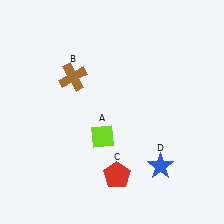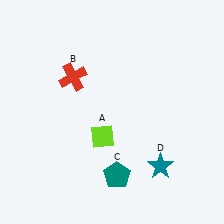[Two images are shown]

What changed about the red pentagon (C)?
In Image 1, C is red. In Image 2, it changed to teal.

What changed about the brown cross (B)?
In Image 1, B is brown. In Image 2, it changed to red.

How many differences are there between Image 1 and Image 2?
There are 3 differences between the two images.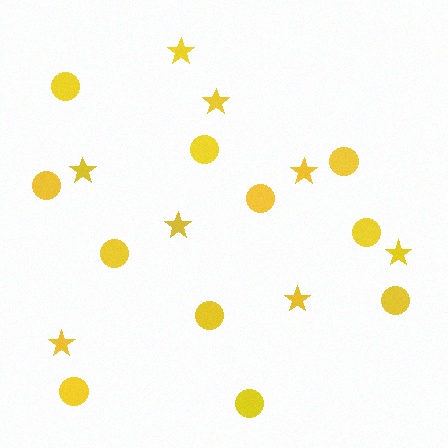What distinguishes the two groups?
There are 2 groups: one group of circles (11) and one group of stars (8).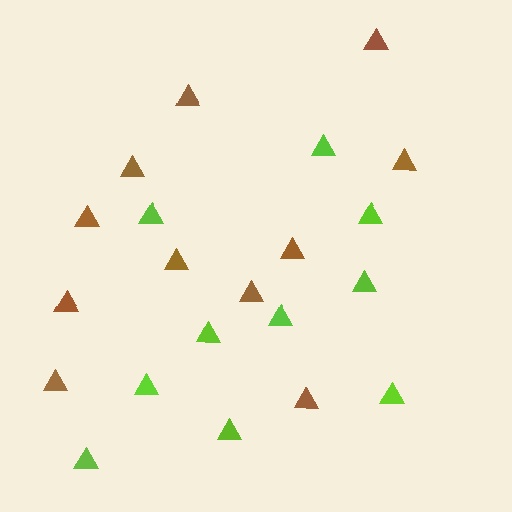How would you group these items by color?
There are 2 groups: one group of brown triangles (11) and one group of lime triangles (10).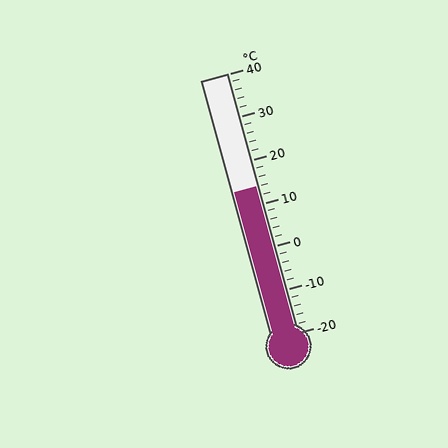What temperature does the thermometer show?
The thermometer shows approximately 14°C.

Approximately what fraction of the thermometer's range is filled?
The thermometer is filled to approximately 55% of its range.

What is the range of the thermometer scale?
The thermometer scale ranges from -20°C to 40°C.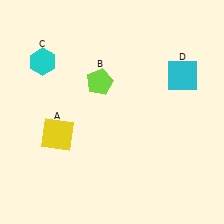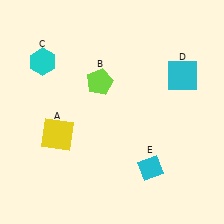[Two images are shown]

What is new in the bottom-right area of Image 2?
A cyan diamond (E) was added in the bottom-right area of Image 2.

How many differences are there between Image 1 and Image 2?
There is 1 difference between the two images.